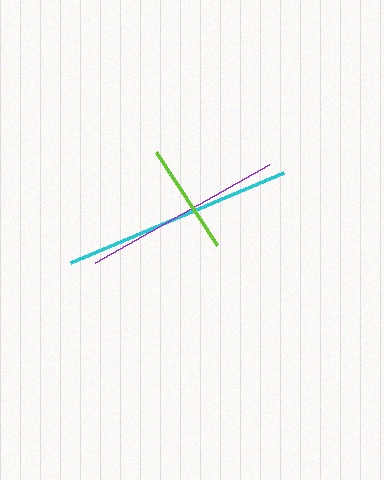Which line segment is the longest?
The cyan line is the longest at approximately 231 pixels.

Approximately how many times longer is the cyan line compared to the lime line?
The cyan line is approximately 2.1 times the length of the lime line.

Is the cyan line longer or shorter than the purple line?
The cyan line is longer than the purple line.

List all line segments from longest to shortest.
From longest to shortest: cyan, purple, lime.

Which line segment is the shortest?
The lime line is the shortest at approximately 111 pixels.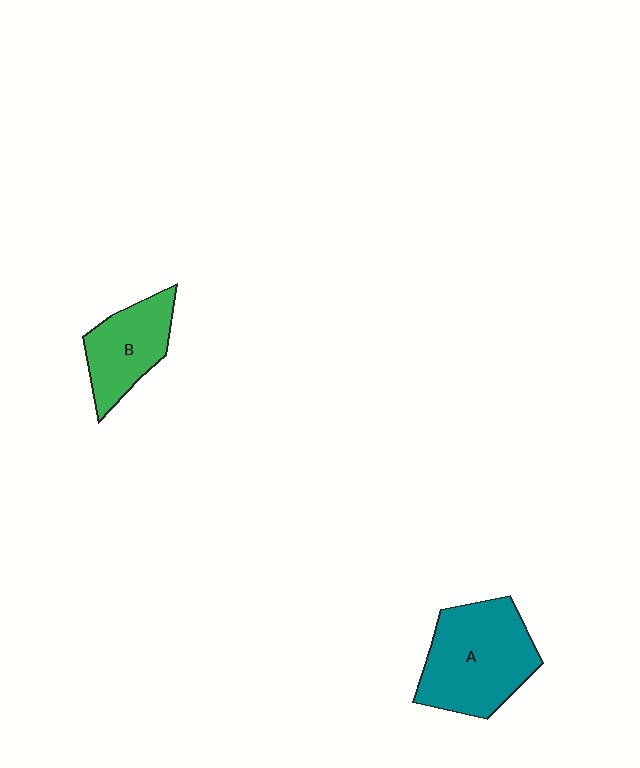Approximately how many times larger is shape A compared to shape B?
Approximately 1.6 times.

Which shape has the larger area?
Shape A (teal).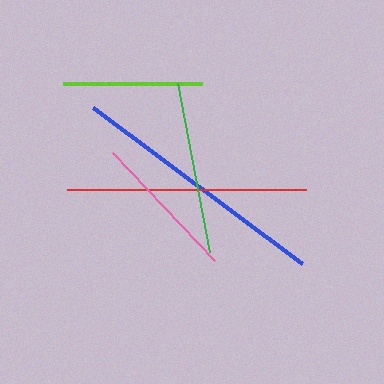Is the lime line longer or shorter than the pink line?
The pink line is longer than the lime line.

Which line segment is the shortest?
The lime line is the shortest at approximately 140 pixels.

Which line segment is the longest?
The blue line is the longest at approximately 261 pixels.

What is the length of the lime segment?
The lime segment is approximately 140 pixels long.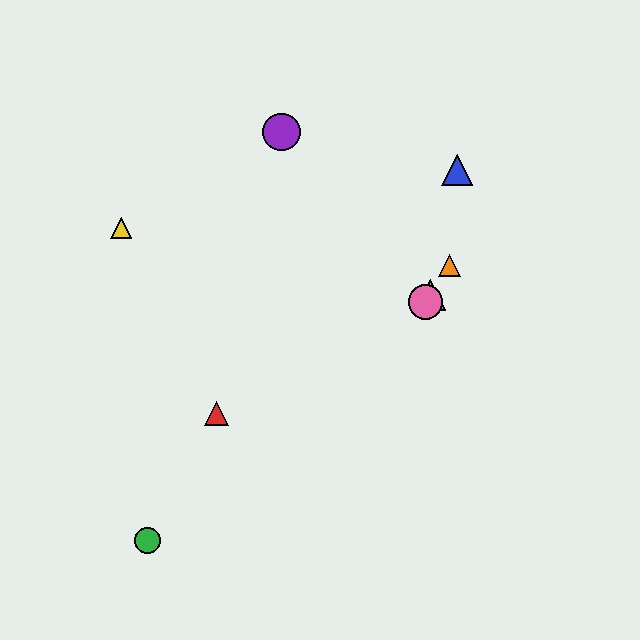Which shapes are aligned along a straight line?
The orange triangle, the cyan triangle, the pink circle are aligned along a straight line.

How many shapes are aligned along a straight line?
3 shapes (the orange triangle, the cyan triangle, the pink circle) are aligned along a straight line.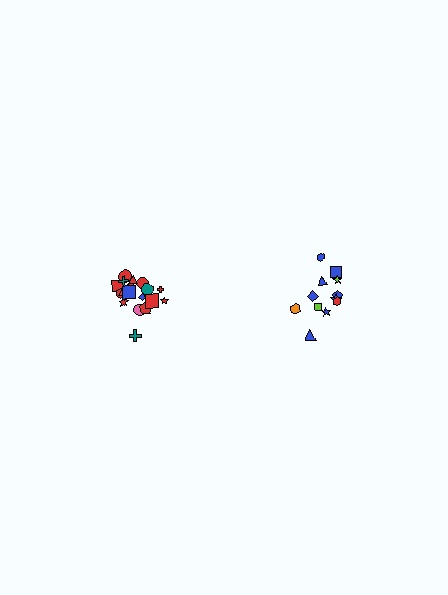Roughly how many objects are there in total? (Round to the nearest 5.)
Roughly 30 objects in total.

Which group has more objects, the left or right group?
The left group.